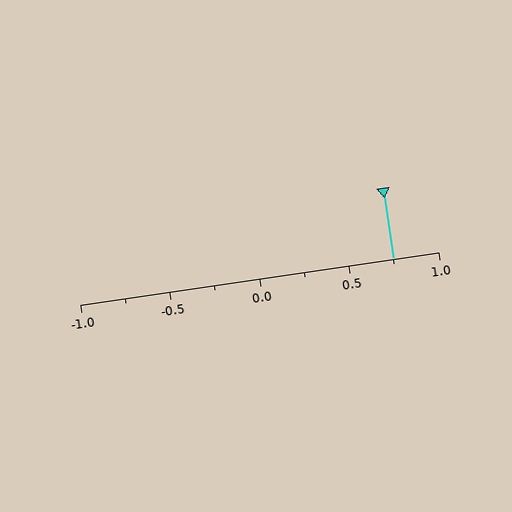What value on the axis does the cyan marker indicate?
The marker indicates approximately 0.75.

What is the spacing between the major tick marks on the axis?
The major ticks are spaced 0.5 apart.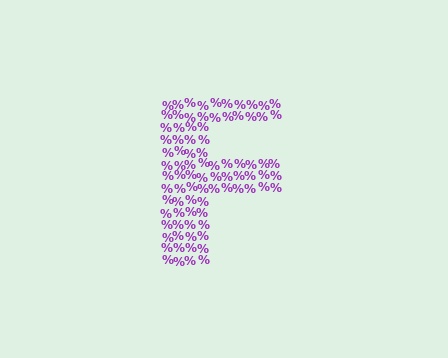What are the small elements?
The small elements are percent signs.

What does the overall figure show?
The overall figure shows the letter F.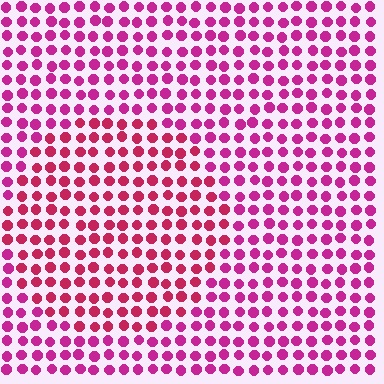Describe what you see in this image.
The image is filled with small magenta elements in a uniform arrangement. A circle-shaped region is visible where the elements are tinted to a slightly different hue, forming a subtle color boundary.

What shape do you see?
I see a circle.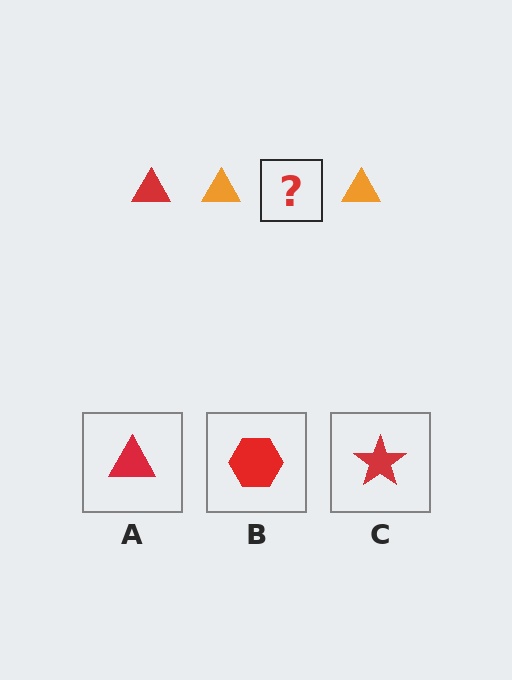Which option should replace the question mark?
Option A.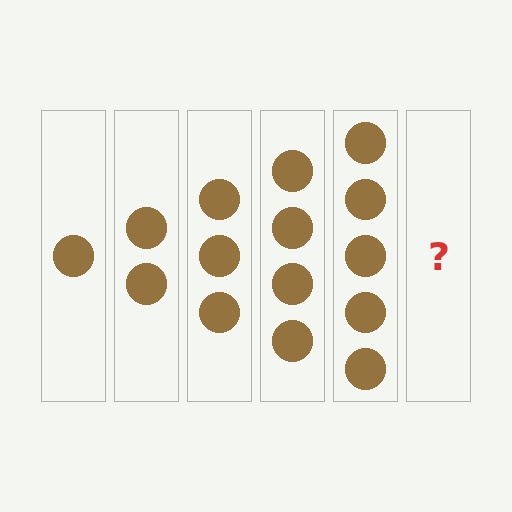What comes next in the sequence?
The next element should be 6 circles.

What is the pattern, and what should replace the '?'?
The pattern is that each step adds one more circle. The '?' should be 6 circles.